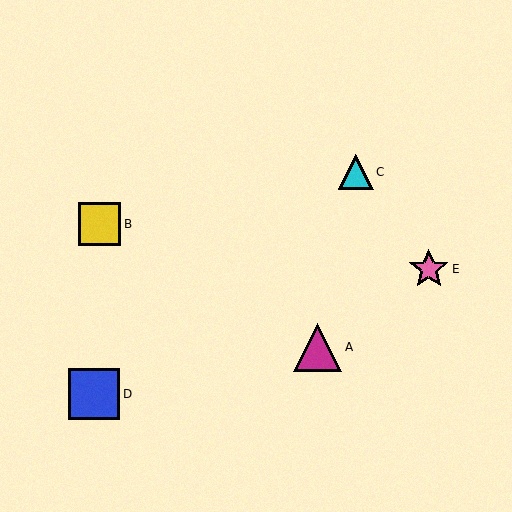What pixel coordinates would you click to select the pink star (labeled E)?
Click at (429, 269) to select the pink star E.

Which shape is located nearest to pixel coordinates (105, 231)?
The yellow square (labeled B) at (99, 224) is nearest to that location.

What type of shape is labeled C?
Shape C is a cyan triangle.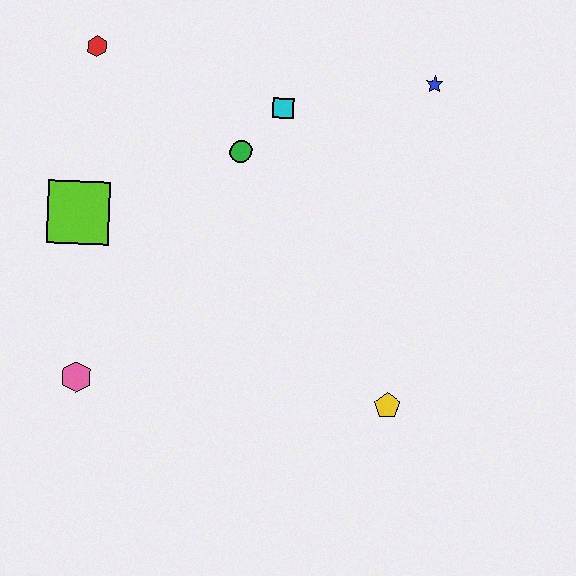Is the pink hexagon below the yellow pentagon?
No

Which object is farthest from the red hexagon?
The yellow pentagon is farthest from the red hexagon.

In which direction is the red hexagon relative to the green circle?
The red hexagon is to the left of the green circle.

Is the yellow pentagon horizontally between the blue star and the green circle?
Yes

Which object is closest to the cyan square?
The green circle is closest to the cyan square.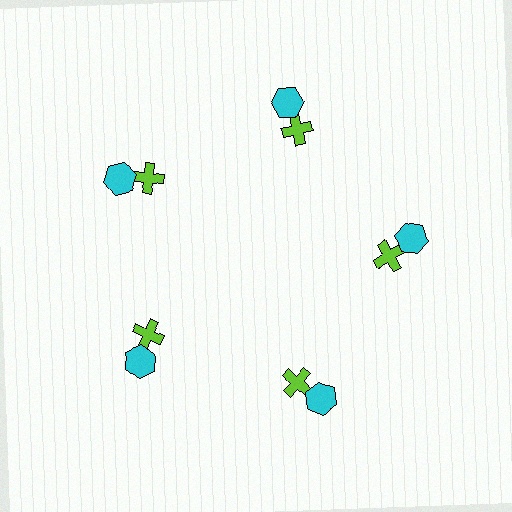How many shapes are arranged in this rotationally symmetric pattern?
There are 10 shapes, arranged in 5 groups of 2.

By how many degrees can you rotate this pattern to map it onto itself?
The pattern maps onto itself every 72 degrees of rotation.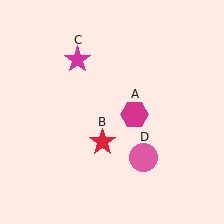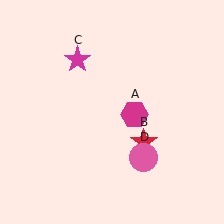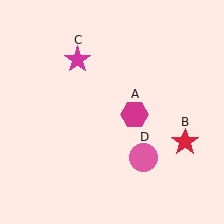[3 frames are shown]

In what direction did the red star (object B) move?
The red star (object B) moved right.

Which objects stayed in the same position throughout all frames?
Magenta hexagon (object A) and magenta star (object C) and pink circle (object D) remained stationary.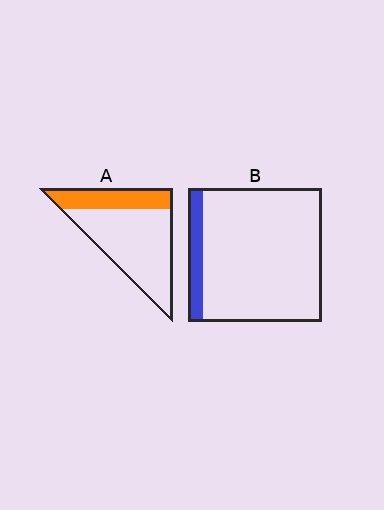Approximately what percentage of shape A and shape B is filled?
A is approximately 30% and B is approximately 10%.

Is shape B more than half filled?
No.